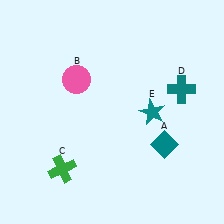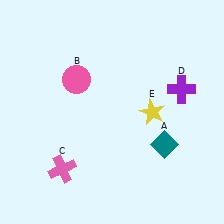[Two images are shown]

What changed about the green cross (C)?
In Image 1, C is green. In Image 2, it changed to pink.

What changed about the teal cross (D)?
In Image 1, D is teal. In Image 2, it changed to purple.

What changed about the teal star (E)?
In Image 1, E is teal. In Image 2, it changed to yellow.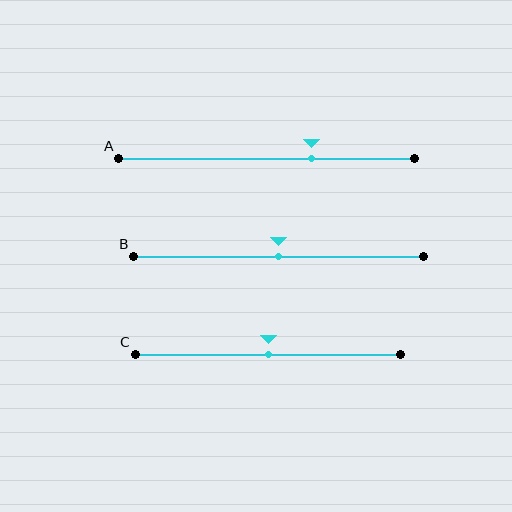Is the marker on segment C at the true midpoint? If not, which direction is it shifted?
Yes, the marker on segment C is at the true midpoint.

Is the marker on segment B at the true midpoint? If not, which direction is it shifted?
Yes, the marker on segment B is at the true midpoint.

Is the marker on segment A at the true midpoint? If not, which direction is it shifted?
No, the marker on segment A is shifted to the right by about 15% of the segment length.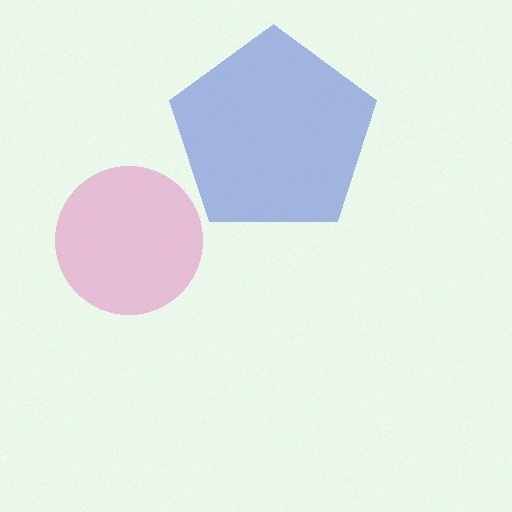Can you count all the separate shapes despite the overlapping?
Yes, there are 2 separate shapes.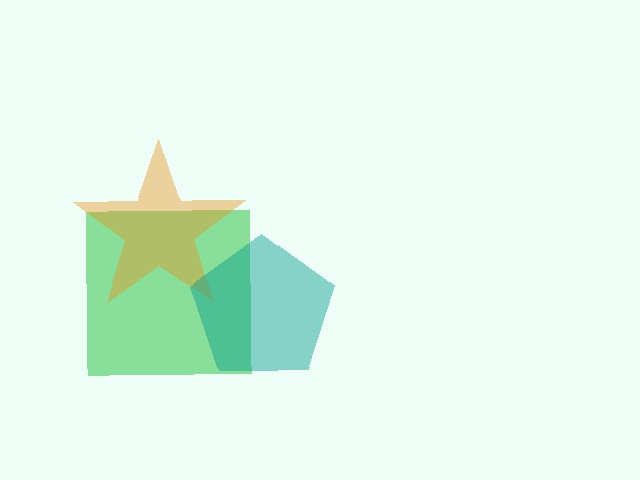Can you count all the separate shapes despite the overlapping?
Yes, there are 3 separate shapes.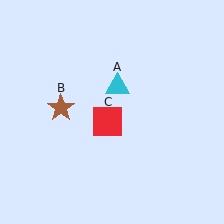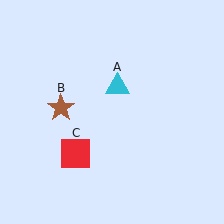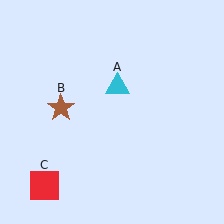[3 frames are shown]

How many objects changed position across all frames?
1 object changed position: red square (object C).